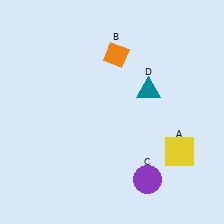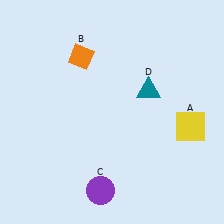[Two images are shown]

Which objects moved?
The objects that moved are: the yellow square (A), the orange diamond (B), the purple circle (C).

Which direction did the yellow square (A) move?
The yellow square (A) moved up.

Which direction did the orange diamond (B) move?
The orange diamond (B) moved left.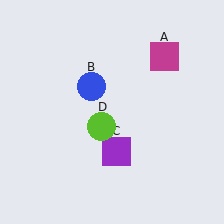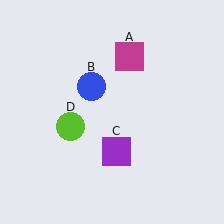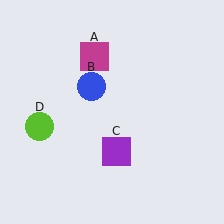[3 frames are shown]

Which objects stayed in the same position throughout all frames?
Blue circle (object B) and purple square (object C) remained stationary.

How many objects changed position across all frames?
2 objects changed position: magenta square (object A), lime circle (object D).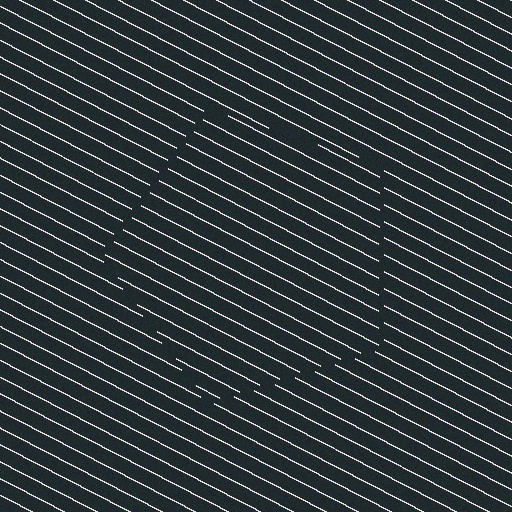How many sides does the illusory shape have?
5 sides — the line-ends trace a pentagon.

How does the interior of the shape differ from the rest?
The interior of the shape contains the same grating, shifted by half a period — the contour is defined by the phase discontinuity where line-ends from the inner and outer gratings abut.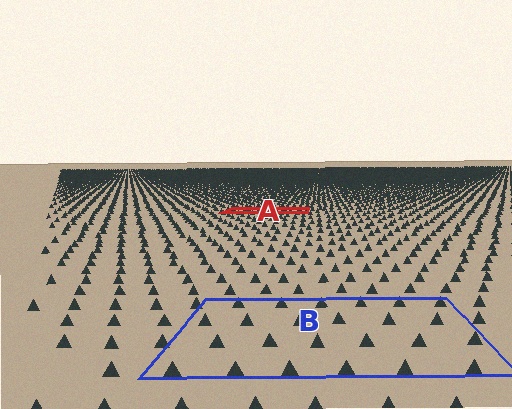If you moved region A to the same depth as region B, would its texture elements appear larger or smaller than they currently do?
They would appear larger. At a closer depth, the same texture elements are projected at a bigger on-screen size.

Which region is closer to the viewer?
Region B is closer. The texture elements there are larger and more spread out.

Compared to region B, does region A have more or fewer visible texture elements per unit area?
Region A has more texture elements per unit area — they are packed more densely because it is farther away.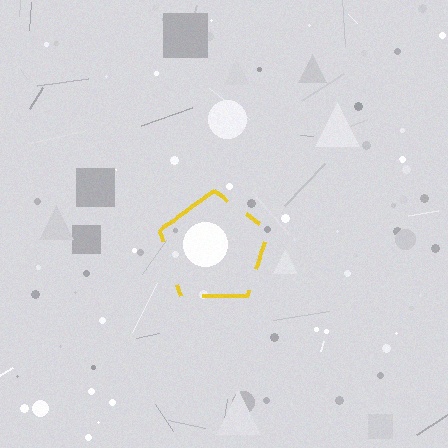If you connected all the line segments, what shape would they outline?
They would outline a pentagon.